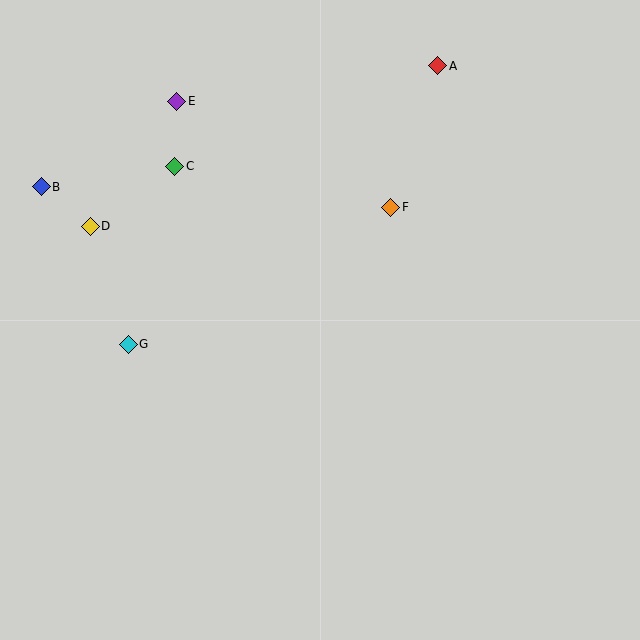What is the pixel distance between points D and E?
The distance between D and E is 152 pixels.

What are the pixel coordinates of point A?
Point A is at (438, 66).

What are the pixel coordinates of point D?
Point D is at (90, 226).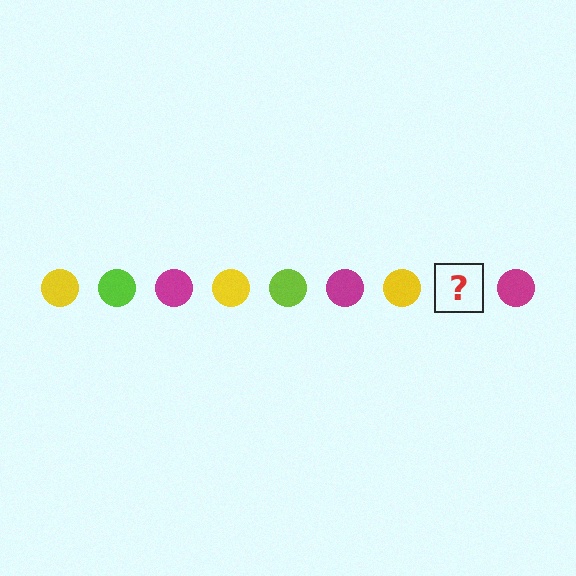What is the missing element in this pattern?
The missing element is a lime circle.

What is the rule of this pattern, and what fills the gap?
The rule is that the pattern cycles through yellow, lime, magenta circles. The gap should be filled with a lime circle.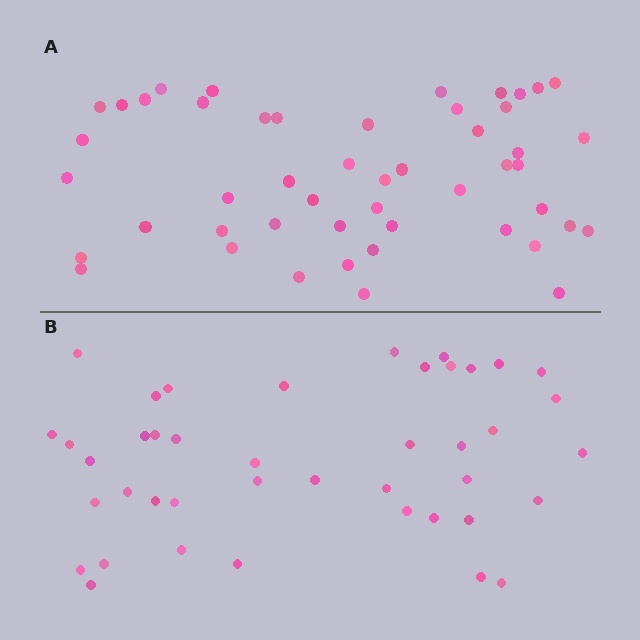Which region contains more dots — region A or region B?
Region A (the top region) has more dots.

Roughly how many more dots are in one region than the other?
Region A has roughly 8 or so more dots than region B.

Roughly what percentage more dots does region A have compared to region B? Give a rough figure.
About 15% more.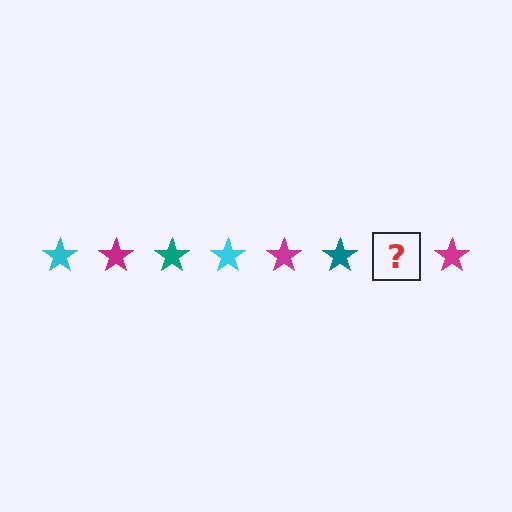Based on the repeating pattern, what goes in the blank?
The blank should be a cyan star.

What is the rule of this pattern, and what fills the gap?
The rule is that the pattern cycles through cyan, magenta, teal stars. The gap should be filled with a cyan star.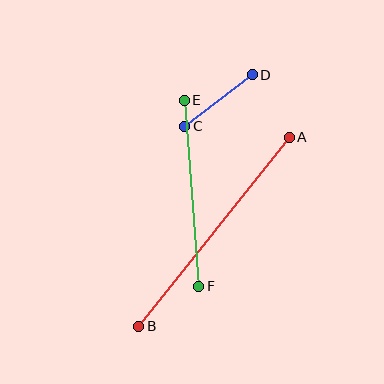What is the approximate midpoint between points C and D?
The midpoint is at approximately (218, 101) pixels.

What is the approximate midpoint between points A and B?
The midpoint is at approximately (214, 232) pixels.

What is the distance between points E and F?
The distance is approximately 186 pixels.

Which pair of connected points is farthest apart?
Points A and B are farthest apart.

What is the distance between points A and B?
The distance is approximately 241 pixels.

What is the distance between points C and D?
The distance is approximately 85 pixels.